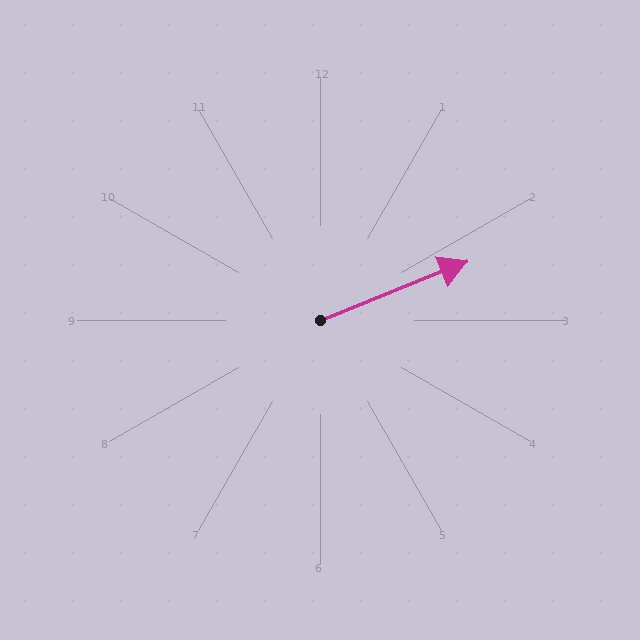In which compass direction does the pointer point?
East.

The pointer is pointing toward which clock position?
Roughly 2 o'clock.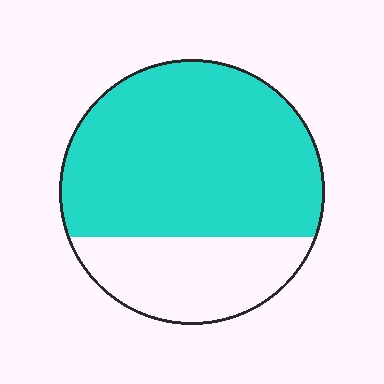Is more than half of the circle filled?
Yes.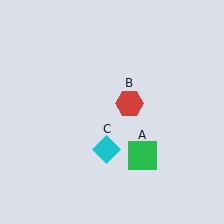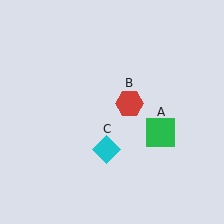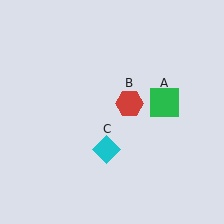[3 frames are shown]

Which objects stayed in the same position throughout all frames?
Red hexagon (object B) and cyan diamond (object C) remained stationary.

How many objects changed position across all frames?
1 object changed position: green square (object A).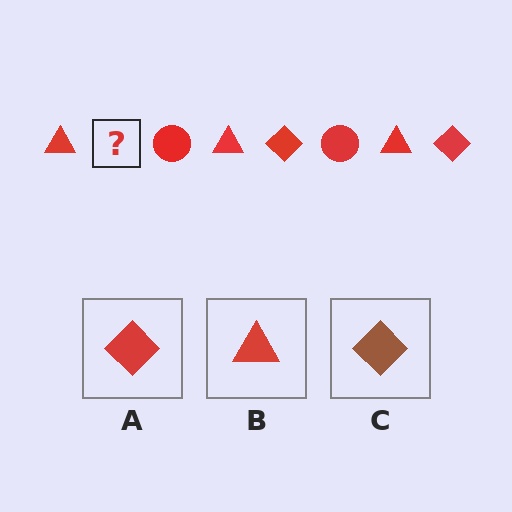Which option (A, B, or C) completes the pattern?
A.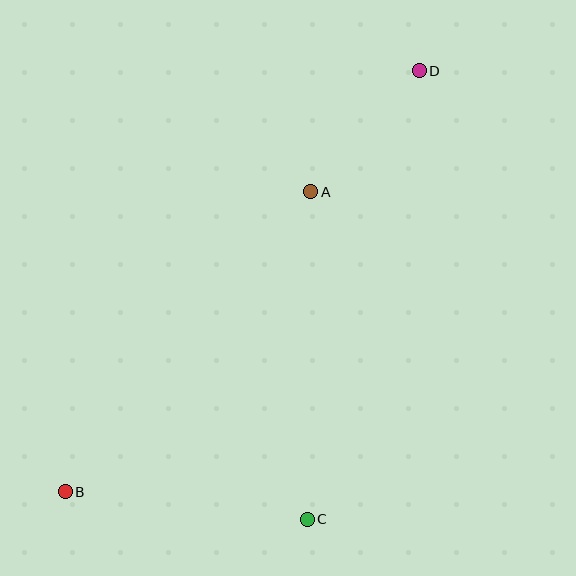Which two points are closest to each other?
Points A and D are closest to each other.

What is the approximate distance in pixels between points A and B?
The distance between A and B is approximately 388 pixels.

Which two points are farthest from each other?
Points B and D are farthest from each other.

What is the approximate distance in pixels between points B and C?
The distance between B and C is approximately 244 pixels.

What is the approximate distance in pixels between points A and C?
The distance between A and C is approximately 328 pixels.